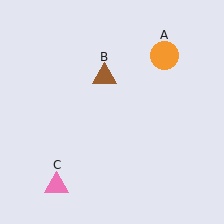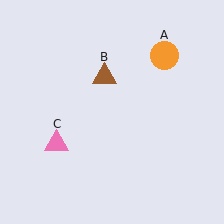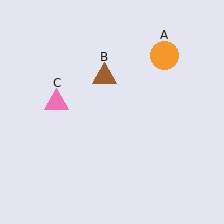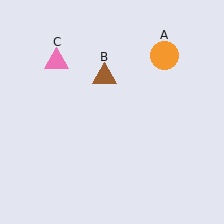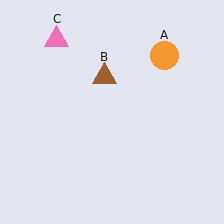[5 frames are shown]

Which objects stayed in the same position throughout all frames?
Orange circle (object A) and brown triangle (object B) remained stationary.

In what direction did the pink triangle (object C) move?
The pink triangle (object C) moved up.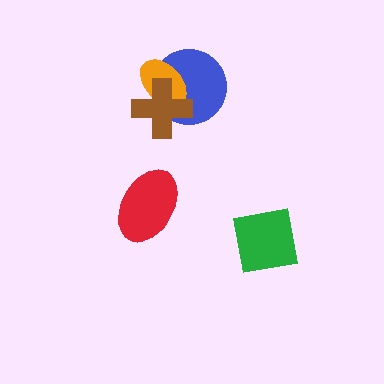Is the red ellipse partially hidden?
No, no other shape covers it.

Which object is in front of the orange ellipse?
The brown cross is in front of the orange ellipse.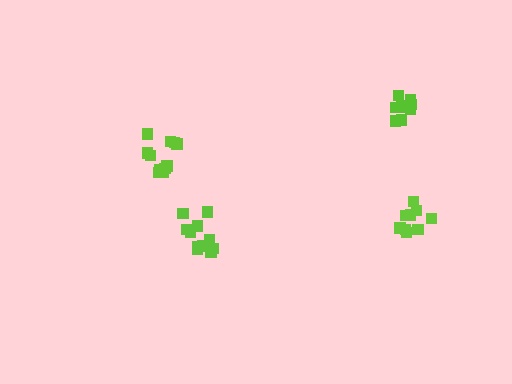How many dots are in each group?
Group 1: 9 dots, Group 2: 11 dots, Group 3: 9 dots, Group 4: 11 dots (40 total).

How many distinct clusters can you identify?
There are 4 distinct clusters.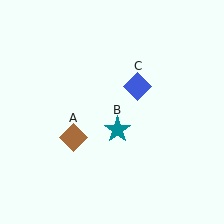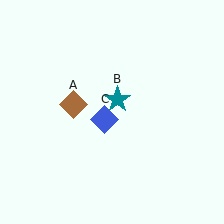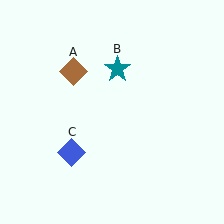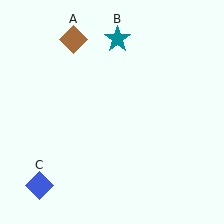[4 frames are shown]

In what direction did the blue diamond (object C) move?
The blue diamond (object C) moved down and to the left.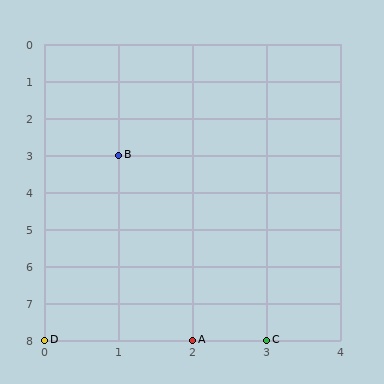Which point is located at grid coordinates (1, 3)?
Point B is at (1, 3).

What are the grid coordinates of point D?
Point D is at grid coordinates (0, 8).